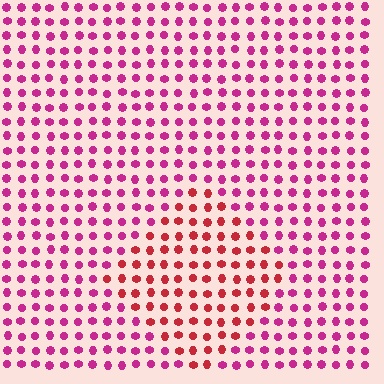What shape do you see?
I see a diamond.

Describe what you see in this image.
The image is filled with small magenta elements in a uniform arrangement. A diamond-shaped region is visible where the elements are tinted to a slightly different hue, forming a subtle color boundary.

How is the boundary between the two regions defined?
The boundary is defined purely by a slight shift in hue (about 34 degrees). Spacing, size, and orientation are identical on both sides.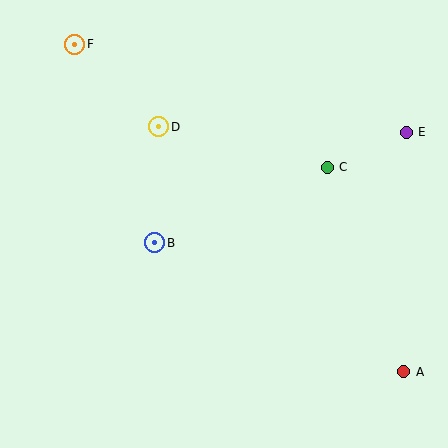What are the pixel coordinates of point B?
Point B is at (155, 243).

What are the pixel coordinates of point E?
Point E is at (406, 132).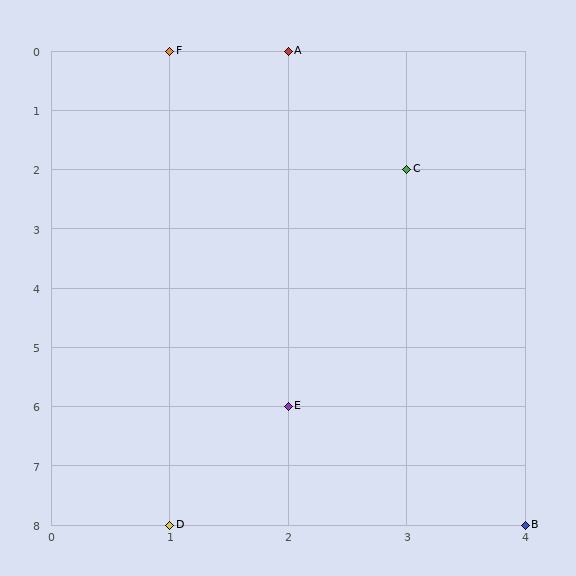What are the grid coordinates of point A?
Point A is at grid coordinates (2, 0).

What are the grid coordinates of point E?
Point E is at grid coordinates (2, 6).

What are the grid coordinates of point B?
Point B is at grid coordinates (4, 8).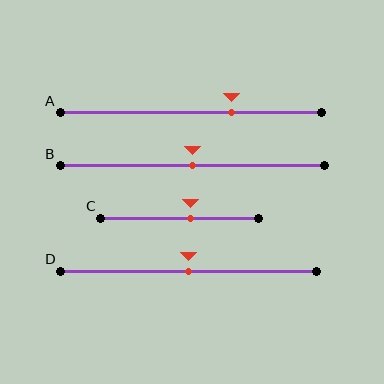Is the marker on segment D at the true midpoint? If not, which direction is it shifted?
Yes, the marker on segment D is at the true midpoint.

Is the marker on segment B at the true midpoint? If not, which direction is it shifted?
Yes, the marker on segment B is at the true midpoint.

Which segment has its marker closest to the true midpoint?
Segment B has its marker closest to the true midpoint.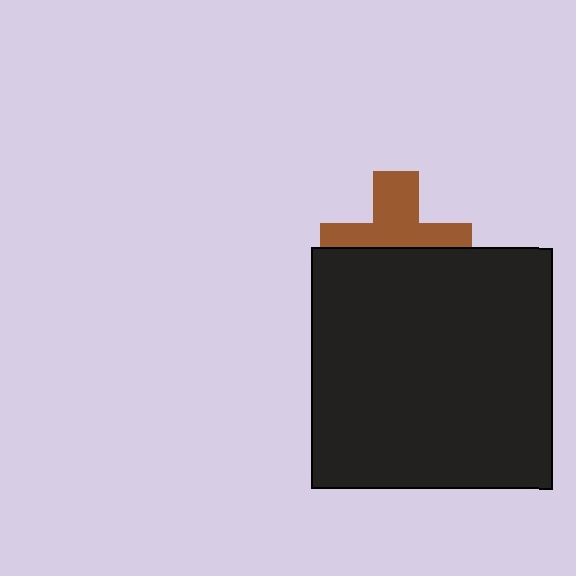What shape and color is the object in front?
The object in front is a black square.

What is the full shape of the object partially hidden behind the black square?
The partially hidden object is a brown cross.